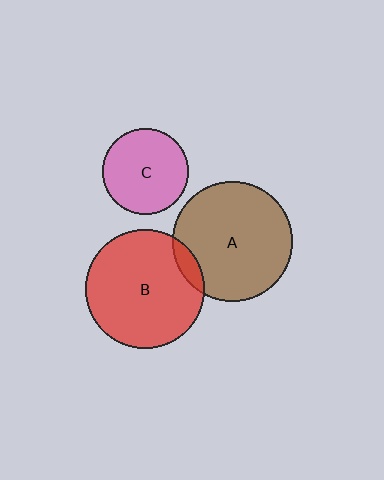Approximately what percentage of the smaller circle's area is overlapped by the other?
Approximately 10%.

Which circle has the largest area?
Circle A (brown).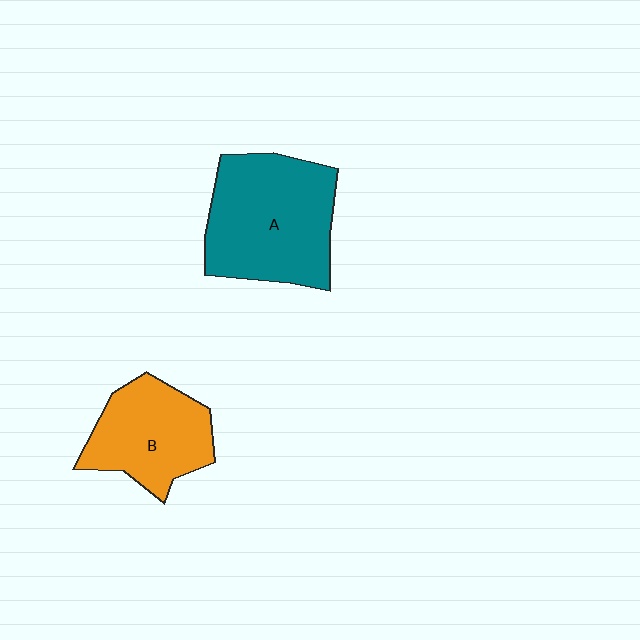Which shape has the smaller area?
Shape B (orange).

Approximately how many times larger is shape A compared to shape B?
Approximately 1.4 times.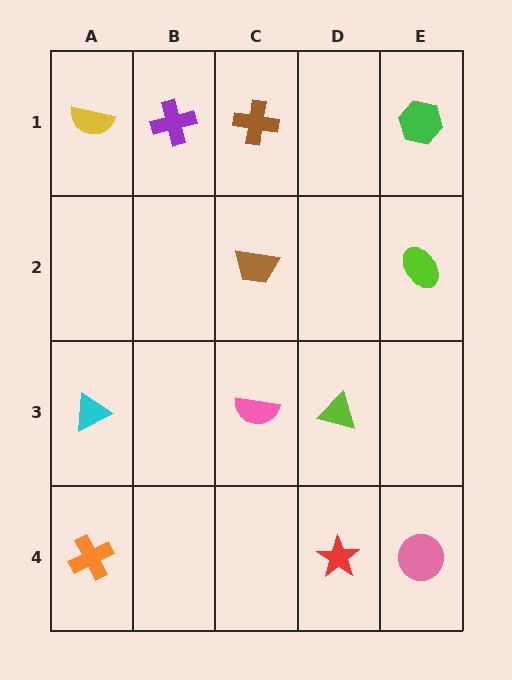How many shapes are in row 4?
3 shapes.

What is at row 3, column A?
A cyan triangle.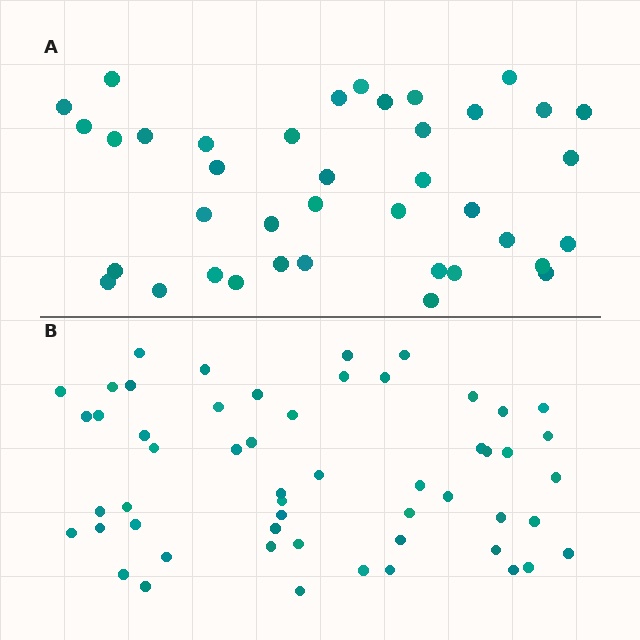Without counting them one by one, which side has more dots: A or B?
Region B (the bottom region) has more dots.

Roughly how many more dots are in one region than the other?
Region B has approximately 15 more dots than region A.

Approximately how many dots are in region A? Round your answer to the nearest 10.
About 40 dots. (The exact count is 39, which rounds to 40.)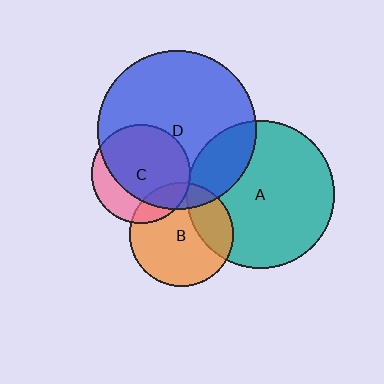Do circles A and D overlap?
Yes.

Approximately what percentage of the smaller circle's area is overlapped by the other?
Approximately 20%.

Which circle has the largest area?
Circle D (blue).